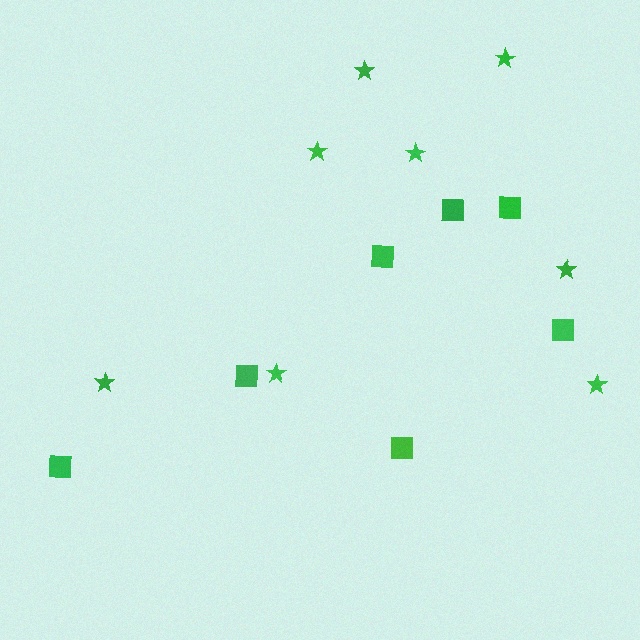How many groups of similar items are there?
There are 2 groups: one group of squares (7) and one group of stars (8).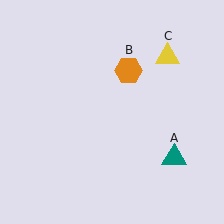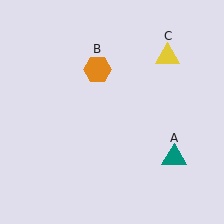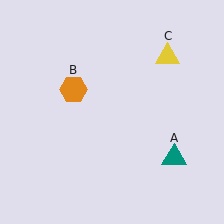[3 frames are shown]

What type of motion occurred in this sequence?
The orange hexagon (object B) rotated counterclockwise around the center of the scene.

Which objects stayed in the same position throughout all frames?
Teal triangle (object A) and yellow triangle (object C) remained stationary.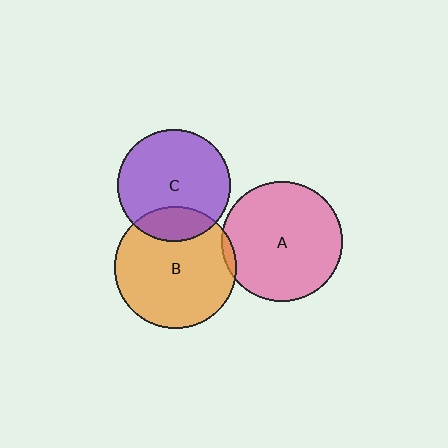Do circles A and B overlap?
Yes.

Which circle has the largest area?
Circle B (orange).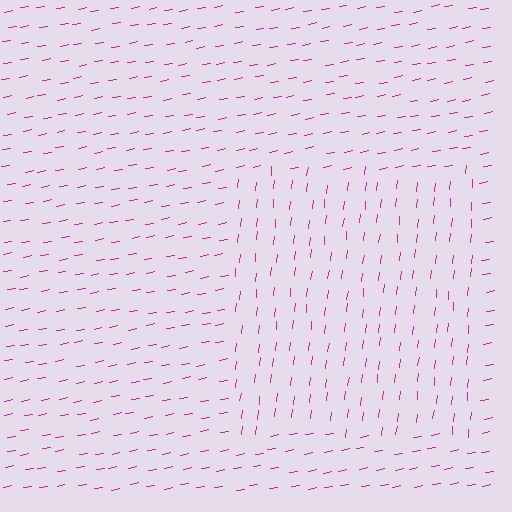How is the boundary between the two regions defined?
The boundary is defined purely by a change in line orientation (approximately 73 degrees difference). All lines are the same color and thickness.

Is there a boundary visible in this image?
Yes, there is a texture boundary formed by a change in line orientation.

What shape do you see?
I see a rectangle.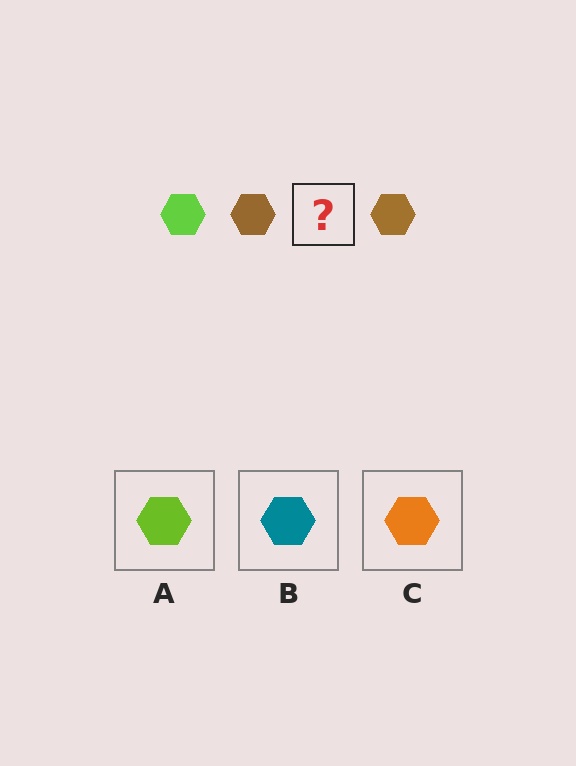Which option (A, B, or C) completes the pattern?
A.